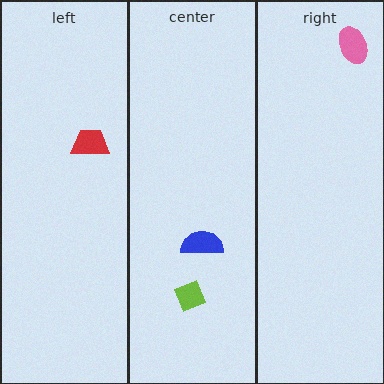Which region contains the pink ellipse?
The right region.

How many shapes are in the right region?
1.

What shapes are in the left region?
The red trapezoid.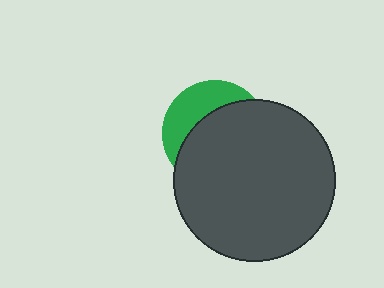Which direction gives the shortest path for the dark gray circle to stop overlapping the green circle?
Moving toward the lower-right gives the shortest separation.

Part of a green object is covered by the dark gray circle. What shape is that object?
It is a circle.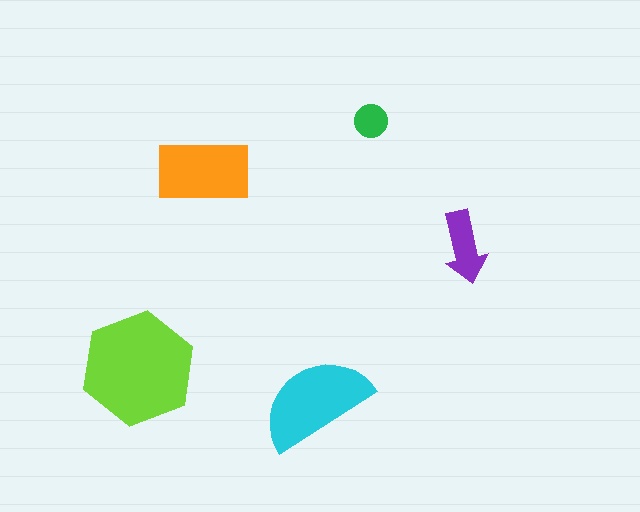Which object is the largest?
The lime hexagon.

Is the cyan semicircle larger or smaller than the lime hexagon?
Smaller.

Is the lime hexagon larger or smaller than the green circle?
Larger.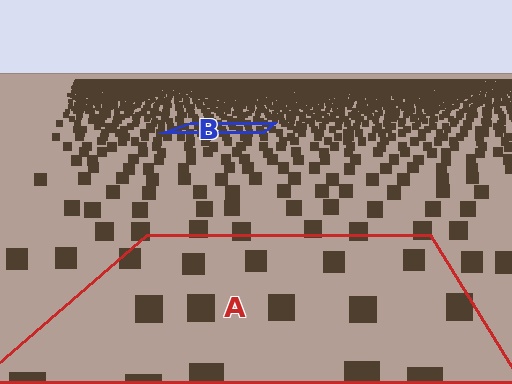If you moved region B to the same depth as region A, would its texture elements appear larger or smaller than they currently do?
They would appear larger. At a closer depth, the same texture elements are projected at a bigger on-screen size.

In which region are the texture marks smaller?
The texture marks are smaller in region B, because it is farther away.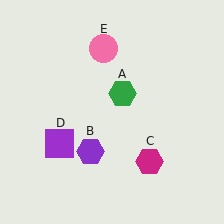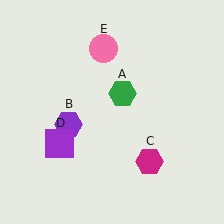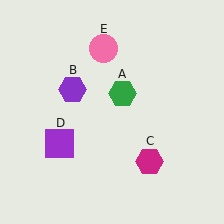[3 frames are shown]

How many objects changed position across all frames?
1 object changed position: purple hexagon (object B).